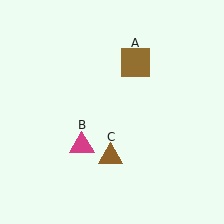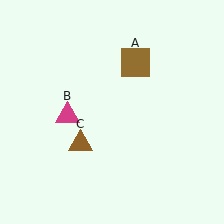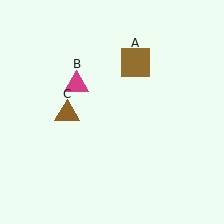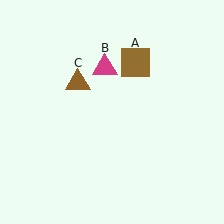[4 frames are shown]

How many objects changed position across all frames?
2 objects changed position: magenta triangle (object B), brown triangle (object C).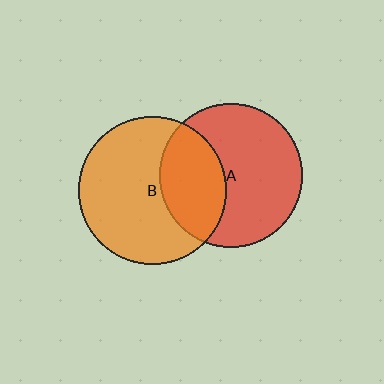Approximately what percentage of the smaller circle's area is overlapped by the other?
Approximately 35%.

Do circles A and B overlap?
Yes.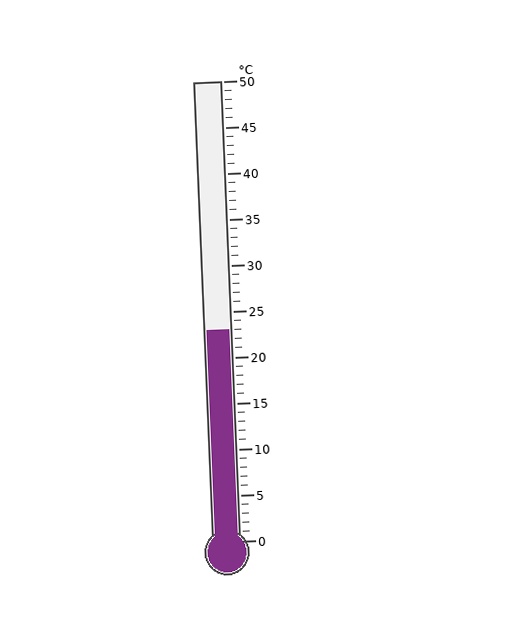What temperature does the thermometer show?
The thermometer shows approximately 23°C.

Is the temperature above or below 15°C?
The temperature is above 15°C.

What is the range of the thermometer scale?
The thermometer scale ranges from 0°C to 50°C.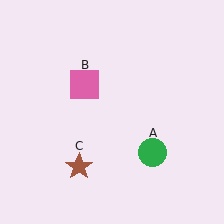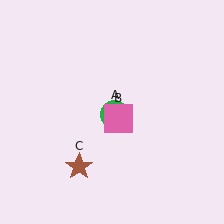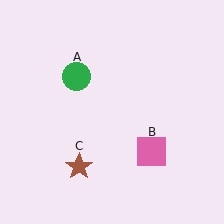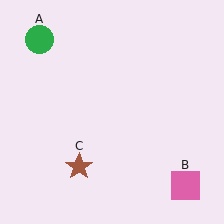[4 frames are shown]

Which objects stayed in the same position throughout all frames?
Brown star (object C) remained stationary.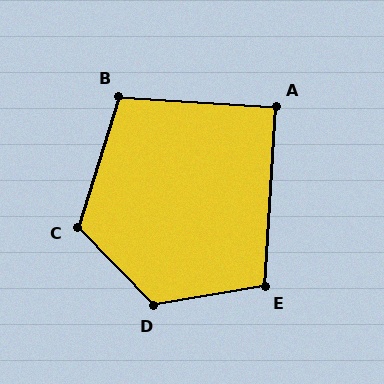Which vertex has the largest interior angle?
D, at approximately 125 degrees.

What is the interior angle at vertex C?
Approximately 118 degrees (obtuse).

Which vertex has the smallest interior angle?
A, at approximately 90 degrees.